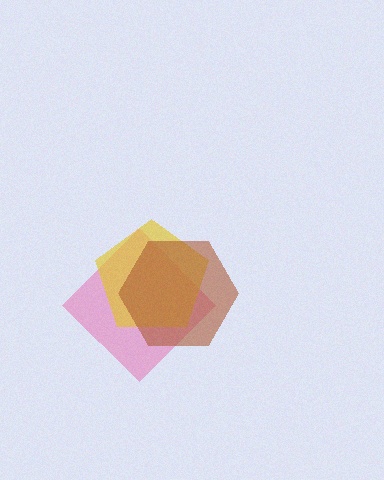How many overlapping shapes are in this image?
There are 3 overlapping shapes in the image.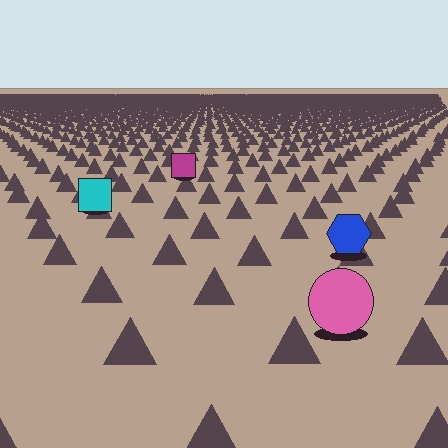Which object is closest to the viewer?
The pink circle is closest. The texture marks near it are larger and more spread out.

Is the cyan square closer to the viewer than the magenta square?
Yes. The cyan square is closer — you can tell from the texture gradient: the ground texture is coarser near it.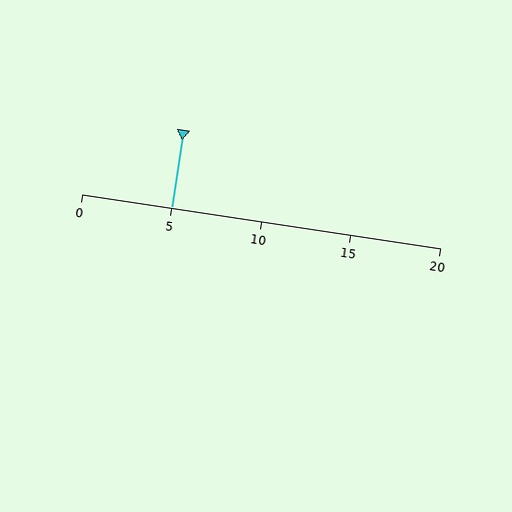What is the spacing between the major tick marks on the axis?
The major ticks are spaced 5 apart.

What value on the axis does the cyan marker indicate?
The marker indicates approximately 5.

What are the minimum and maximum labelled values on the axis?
The axis runs from 0 to 20.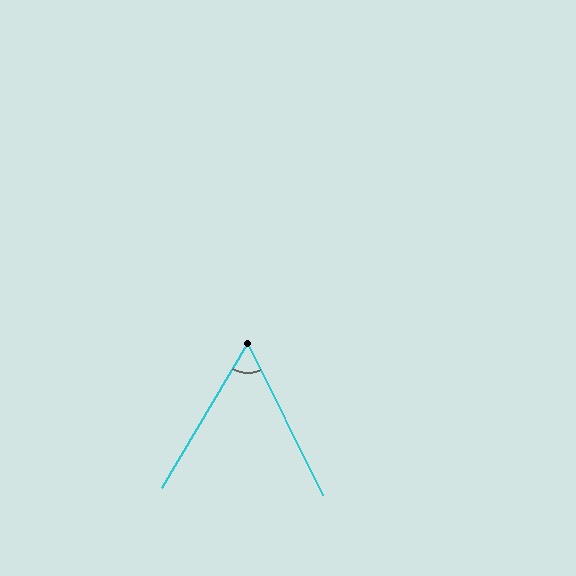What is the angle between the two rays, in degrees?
Approximately 57 degrees.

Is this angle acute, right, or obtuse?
It is acute.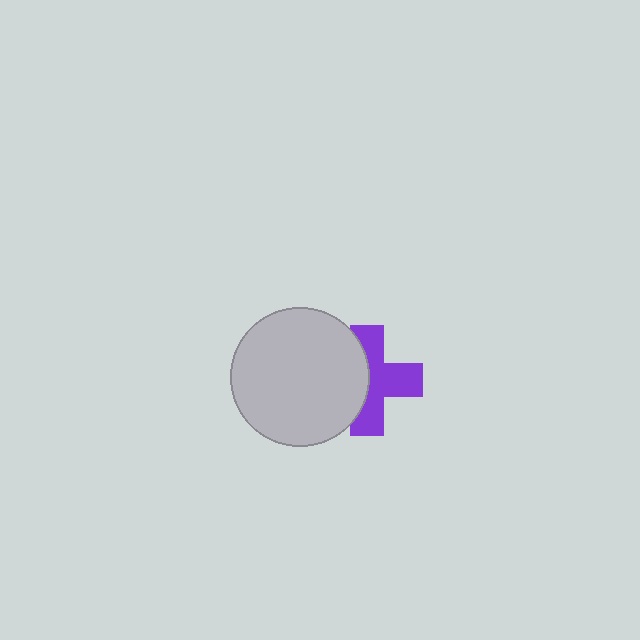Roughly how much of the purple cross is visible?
About half of it is visible (roughly 58%).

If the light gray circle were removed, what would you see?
You would see the complete purple cross.